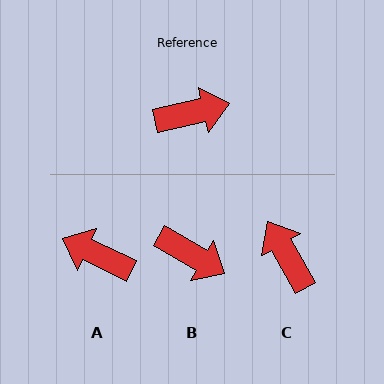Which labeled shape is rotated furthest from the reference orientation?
A, about 142 degrees away.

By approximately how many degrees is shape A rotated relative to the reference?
Approximately 142 degrees counter-clockwise.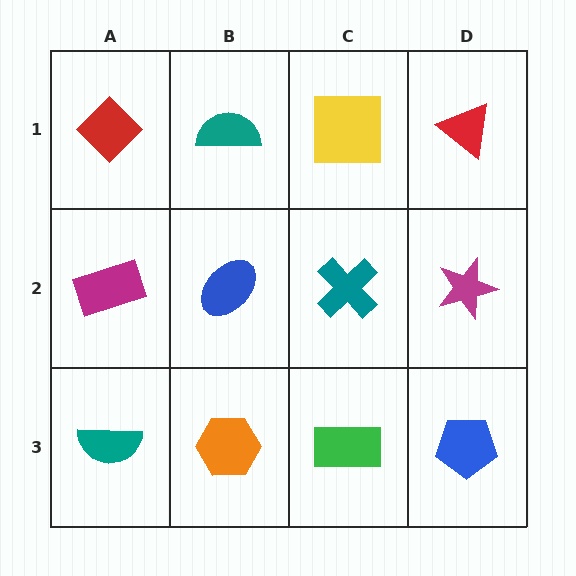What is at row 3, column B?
An orange hexagon.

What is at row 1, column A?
A red diamond.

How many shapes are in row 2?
4 shapes.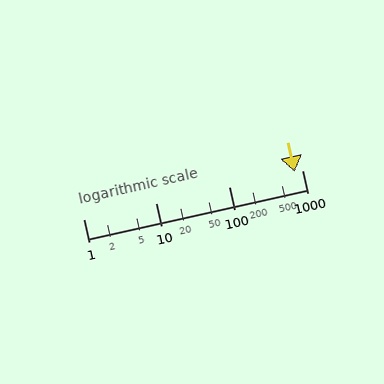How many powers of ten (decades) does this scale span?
The scale spans 3 decades, from 1 to 1000.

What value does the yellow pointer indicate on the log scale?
The pointer indicates approximately 790.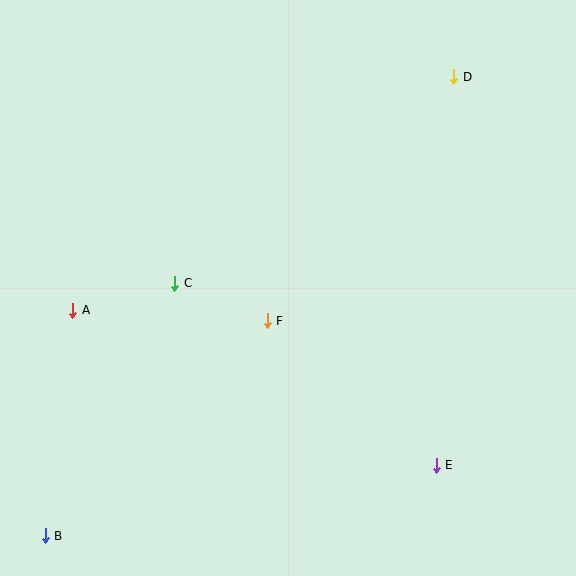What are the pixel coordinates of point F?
Point F is at (267, 321).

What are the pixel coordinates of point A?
Point A is at (73, 310).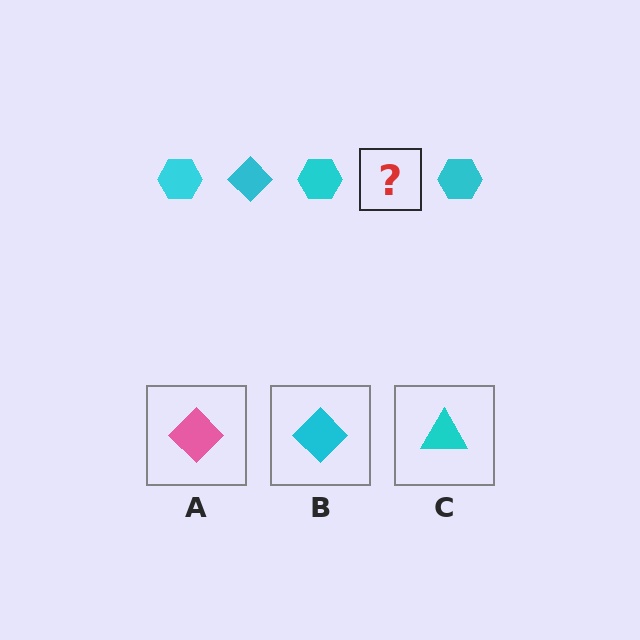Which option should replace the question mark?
Option B.